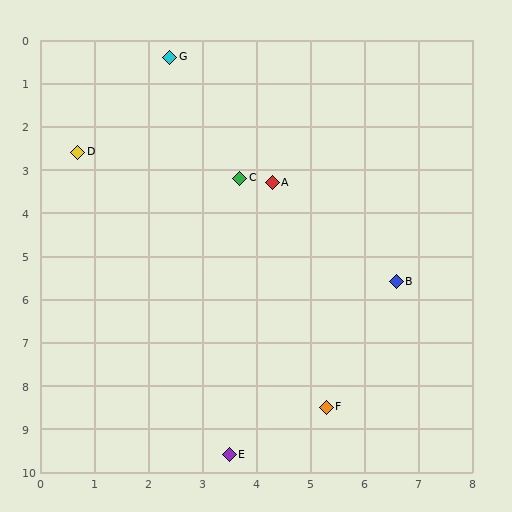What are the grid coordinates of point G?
Point G is at approximately (2.4, 0.4).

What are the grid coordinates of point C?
Point C is at approximately (3.7, 3.2).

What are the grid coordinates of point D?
Point D is at approximately (0.7, 2.6).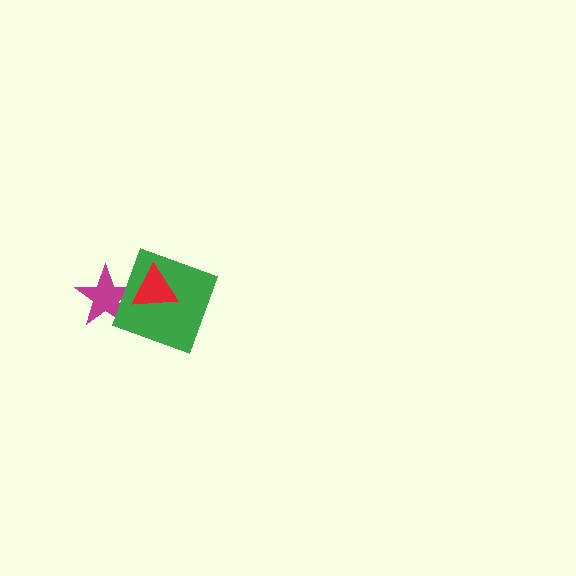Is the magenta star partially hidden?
Yes, it is partially covered by another shape.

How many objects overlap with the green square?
2 objects overlap with the green square.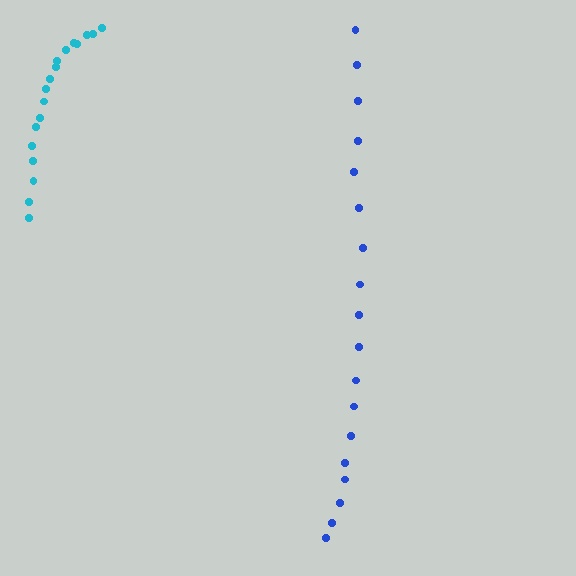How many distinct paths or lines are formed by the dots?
There are 2 distinct paths.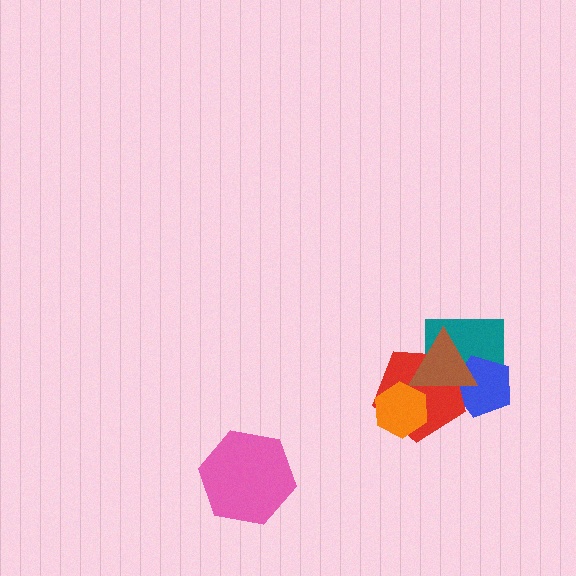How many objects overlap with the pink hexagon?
0 objects overlap with the pink hexagon.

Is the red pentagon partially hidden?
Yes, it is partially covered by another shape.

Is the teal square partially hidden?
Yes, it is partially covered by another shape.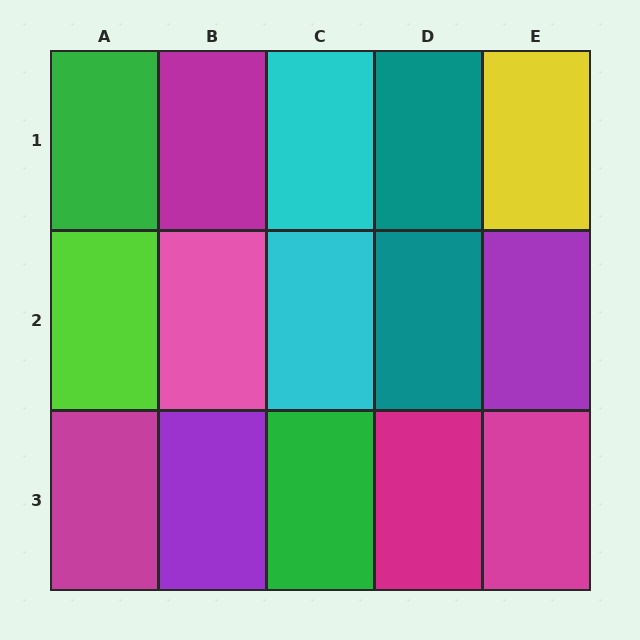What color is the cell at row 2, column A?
Lime.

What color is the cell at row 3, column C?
Green.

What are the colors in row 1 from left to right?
Green, magenta, cyan, teal, yellow.